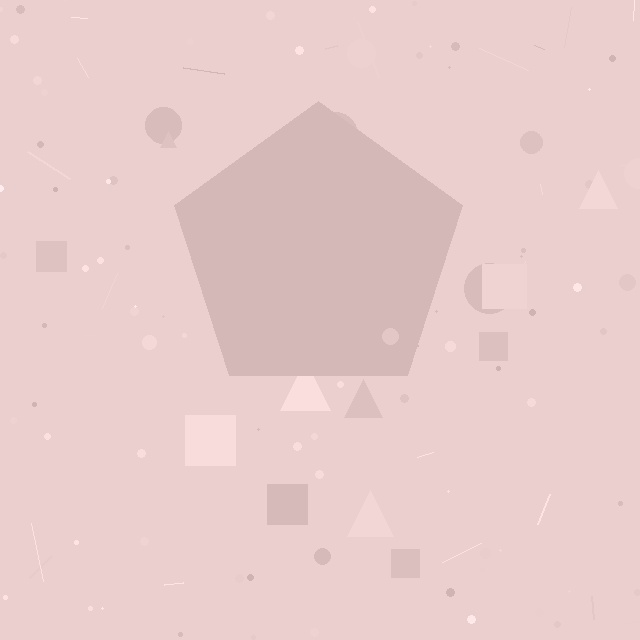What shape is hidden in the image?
A pentagon is hidden in the image.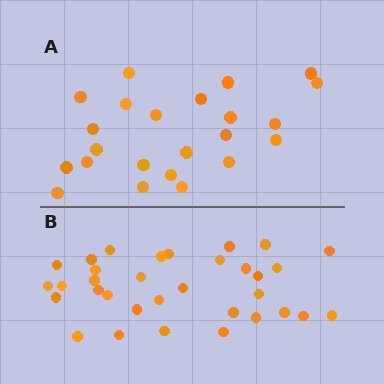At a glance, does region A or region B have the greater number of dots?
Region B (the bottom region) has more dots.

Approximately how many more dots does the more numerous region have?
Region B has roughly 10 or so more dots than region A.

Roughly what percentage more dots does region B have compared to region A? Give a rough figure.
About 45% more.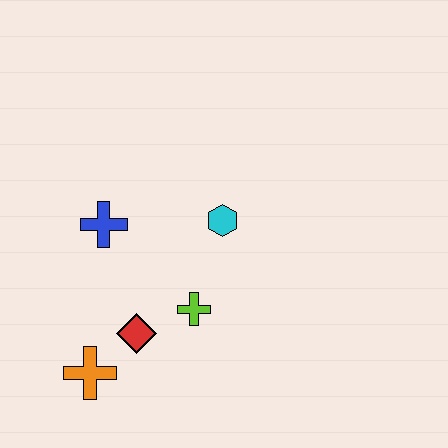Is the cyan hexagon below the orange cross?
No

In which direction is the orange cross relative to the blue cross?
The orange cross is below the blue cross.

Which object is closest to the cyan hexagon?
The lime cross is closest to the cyan hexagon.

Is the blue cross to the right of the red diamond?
No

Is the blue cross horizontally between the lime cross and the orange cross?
Yes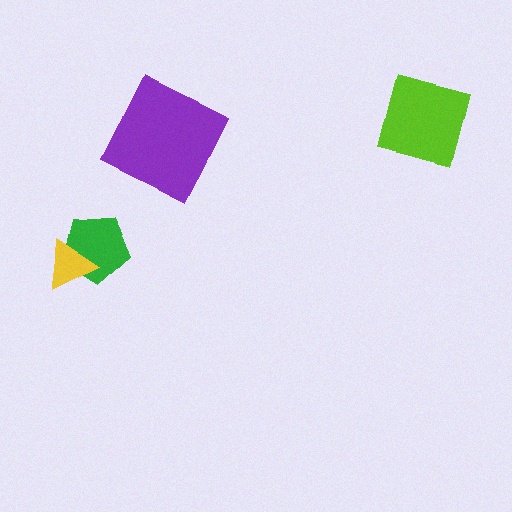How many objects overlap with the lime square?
0 objects overlap with the lime square.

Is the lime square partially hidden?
No, no other shape covers it.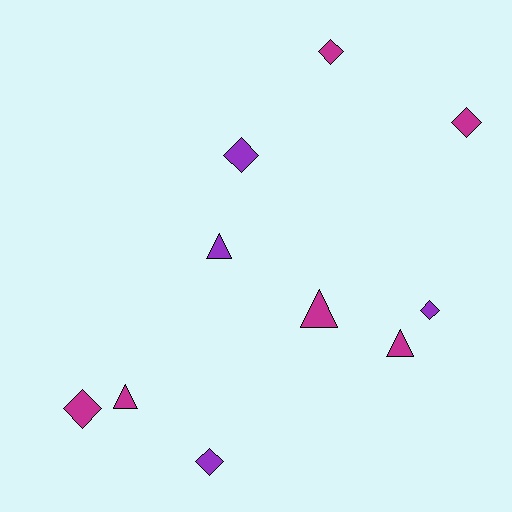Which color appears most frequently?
Magenta, with 6 objects.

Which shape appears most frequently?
Diamond, with 6 objects.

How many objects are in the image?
There are 10 objects.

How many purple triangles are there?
There is 1 purple triangle.